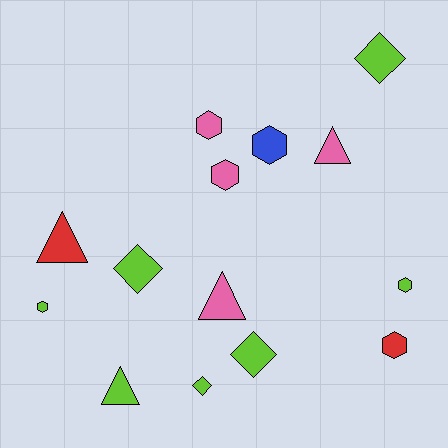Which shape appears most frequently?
Hexagon, with 6 objects.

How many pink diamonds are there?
There are no pink diamonds.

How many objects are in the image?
There are 14 objects.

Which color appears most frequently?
Lime, with 7 objects.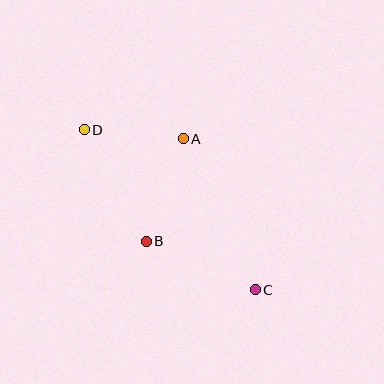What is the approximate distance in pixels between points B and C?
The distance between B and C is approximately 119 pixels.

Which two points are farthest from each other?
Points C and D are farthest from each other.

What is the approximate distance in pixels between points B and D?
The distance between B and D is approximately 128 pixels.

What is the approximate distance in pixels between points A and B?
The distance between A and B is approximately 109 pixels.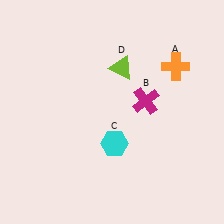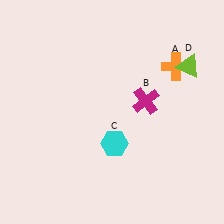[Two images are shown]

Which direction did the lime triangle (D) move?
The lime triangle (D) moved right.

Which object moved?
The lime triangle (D) moved right.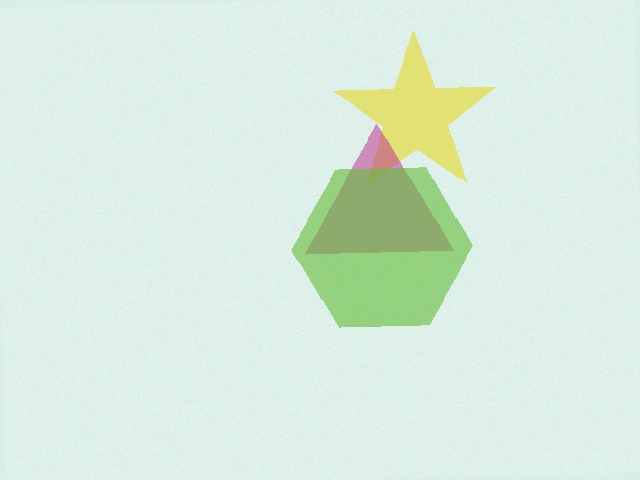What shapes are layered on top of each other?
The layered shapes are: a yellow star, a magenta triangle, a lime hexagon.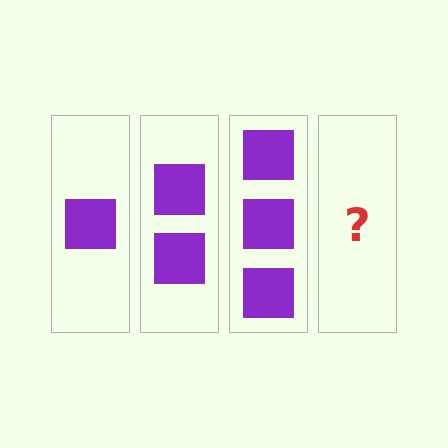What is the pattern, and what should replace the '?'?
The pattern is that each step adds one more square. The '?' should be 4 squares.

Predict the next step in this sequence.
The next step is 4 squares.